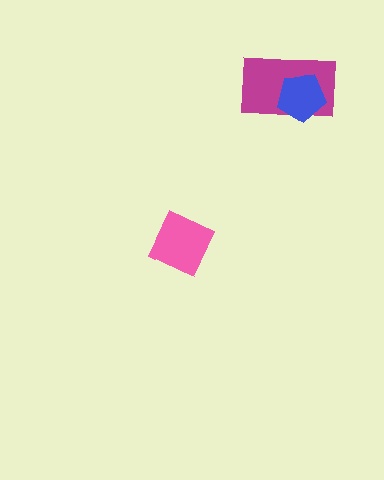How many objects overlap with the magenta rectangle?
1 object overlaps with the magenta rectangle.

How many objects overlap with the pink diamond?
0 objects overlap with the pink diamond.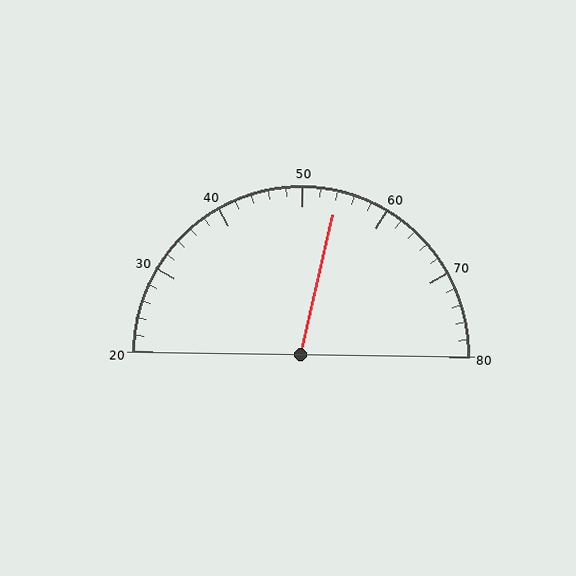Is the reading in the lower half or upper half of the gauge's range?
The reading is in the upper half of the range (20 to 80).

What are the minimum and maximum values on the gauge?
The gauge ranges from 20 to 80.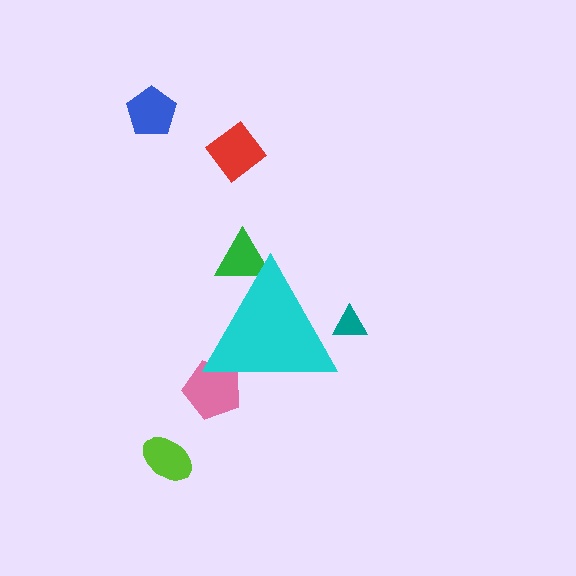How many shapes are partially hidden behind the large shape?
3 shapes are partially hidden.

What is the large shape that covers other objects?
A cyan triangle.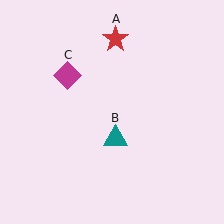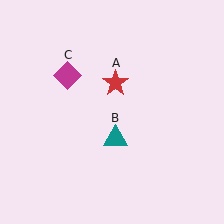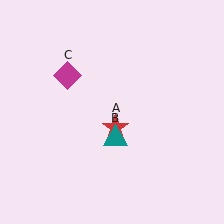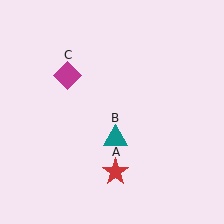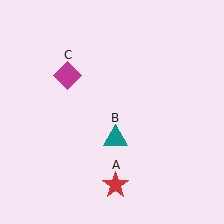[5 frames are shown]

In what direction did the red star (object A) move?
The red star (object A) moved down.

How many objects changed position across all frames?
1 object changed position: red star (object A).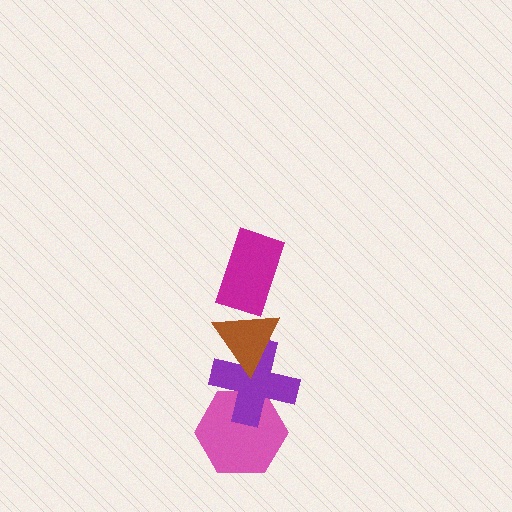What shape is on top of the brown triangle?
The magenta rectangle is on top of the brown triangle.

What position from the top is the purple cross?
The purple cross is 3rd from the top.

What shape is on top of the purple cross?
The brown triangle is on top of the purple cross.